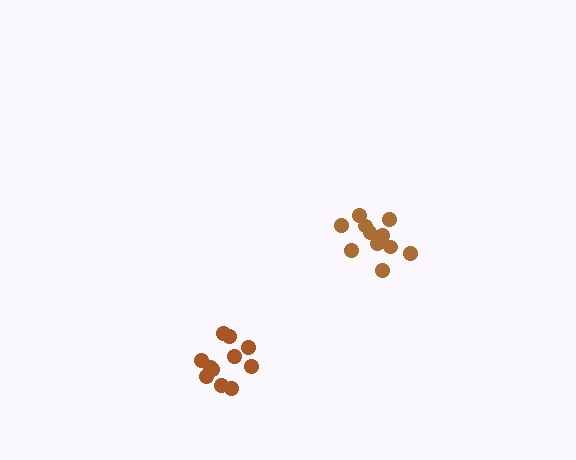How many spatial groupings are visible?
There are 2 spatial groupings.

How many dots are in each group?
Group 1: 11 dots, Group 2: 11 dots (22 total).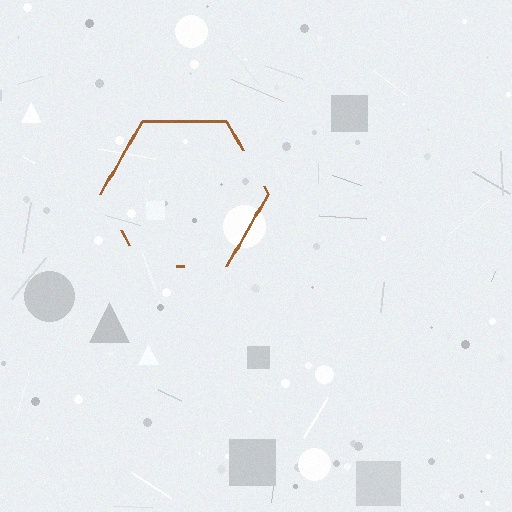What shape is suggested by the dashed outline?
The dashed outline suggests a hexagon.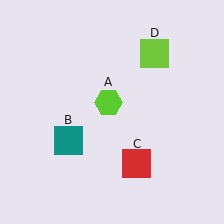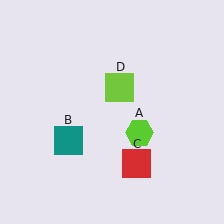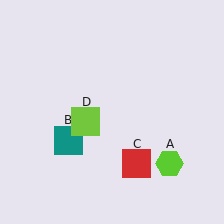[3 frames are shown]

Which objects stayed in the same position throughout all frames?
Teal square (object B) and red square (object C) remained stationary.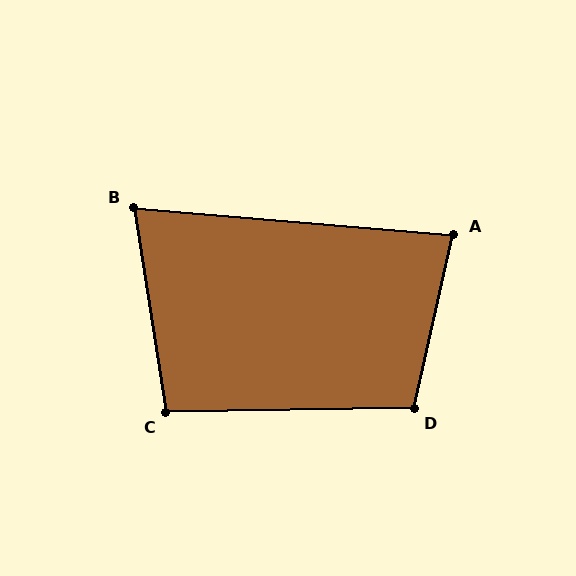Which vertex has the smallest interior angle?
B, at approximately 76 degrees.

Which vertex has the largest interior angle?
D, at approximately 104 degrees.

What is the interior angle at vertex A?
Approximately 82 degrees (acute).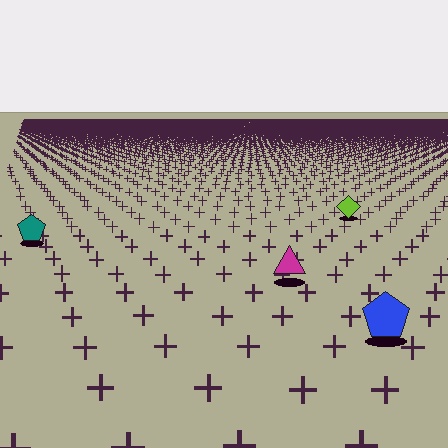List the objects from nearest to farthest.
From nearest to farthest: the blue pentagon, the magenta triangle, the teal pentagon, the lime diamond.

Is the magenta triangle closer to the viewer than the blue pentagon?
No. The blue pentagon is closer — you can tell from the texture gradient: the ground texture is coarser near it.